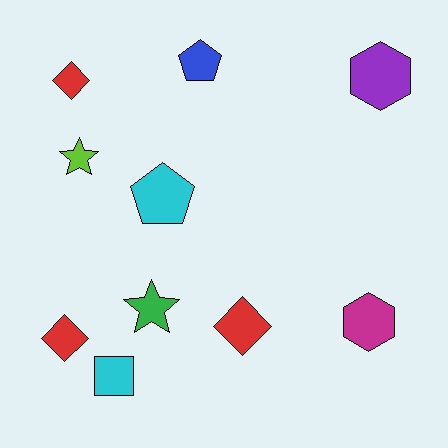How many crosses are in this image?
There are no crosses.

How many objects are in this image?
There are 10 objects.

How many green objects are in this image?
There is 1 green object.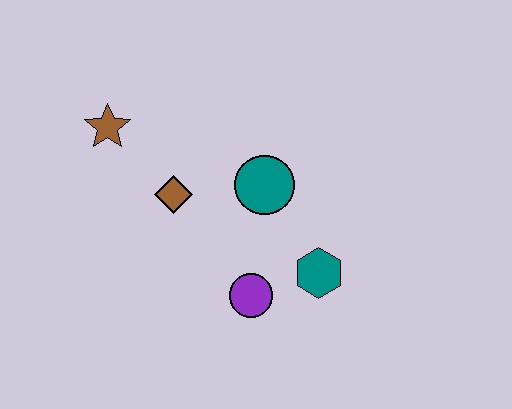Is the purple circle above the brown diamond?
No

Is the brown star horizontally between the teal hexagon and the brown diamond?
No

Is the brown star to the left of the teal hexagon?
Yes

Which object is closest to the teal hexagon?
The purple circle is closest to the teal hexagon.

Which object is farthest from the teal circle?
The brown star is farthest from the teal circle.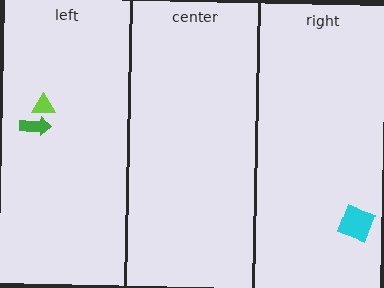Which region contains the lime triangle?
The left region.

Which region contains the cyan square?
The right region.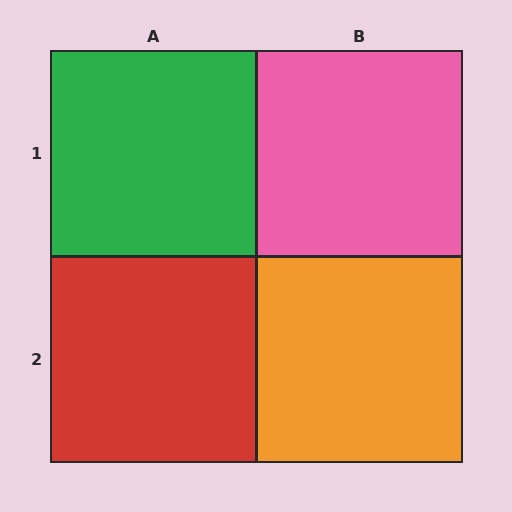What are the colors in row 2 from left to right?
Red, orange.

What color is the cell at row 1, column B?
Pink.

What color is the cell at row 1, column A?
Green.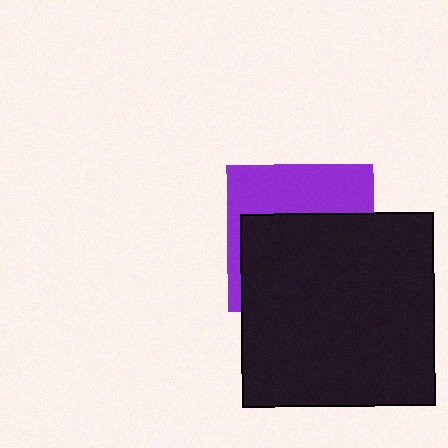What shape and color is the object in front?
The object in front is a black square.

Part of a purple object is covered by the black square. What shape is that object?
It is a square.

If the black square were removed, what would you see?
You would see the complete purple square.